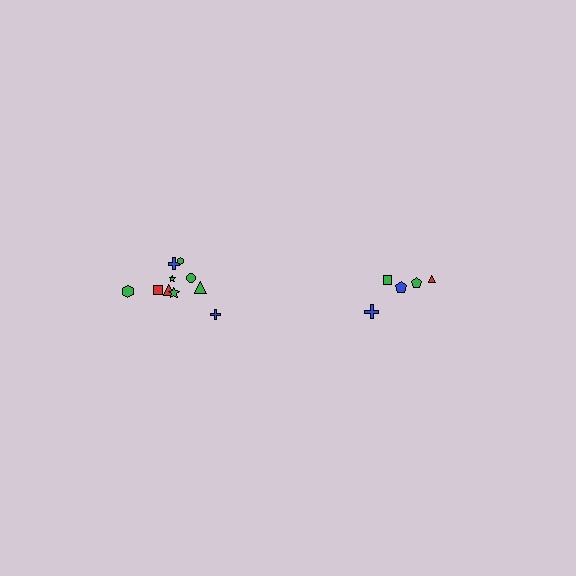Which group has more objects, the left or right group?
The left group.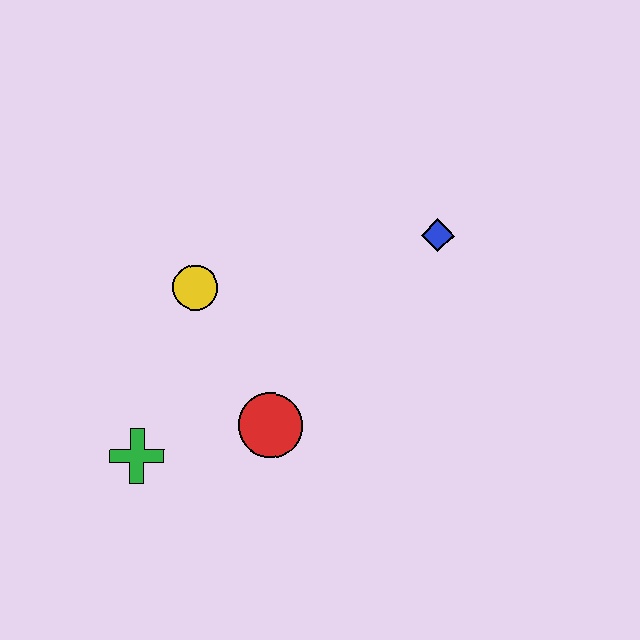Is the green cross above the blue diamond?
No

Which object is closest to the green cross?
The red circle is closest to the green cross.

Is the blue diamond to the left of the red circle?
No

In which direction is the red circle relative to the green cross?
The red circle is to the right of the green cross.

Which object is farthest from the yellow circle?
The blue diamond is farthest from the yellow circle.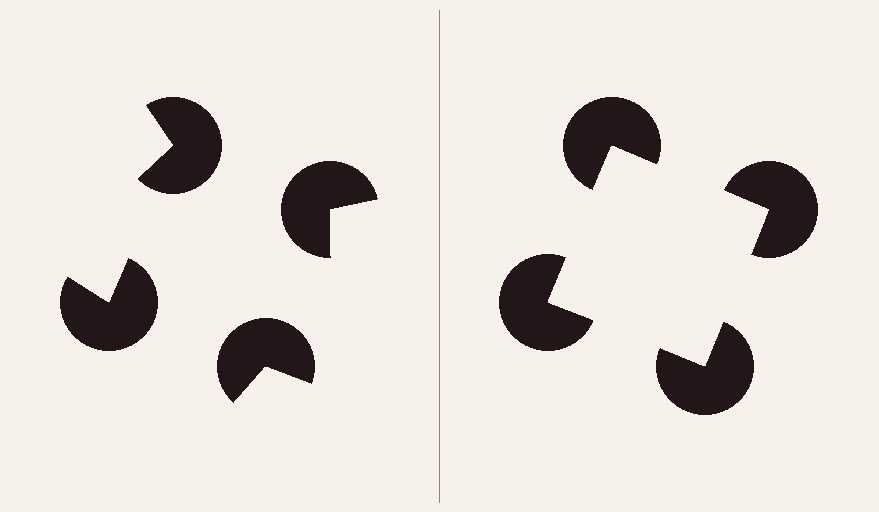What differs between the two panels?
The pac-man discs are positioned identically on both sides; only the wedge orientations differ. On the right they align to a square; on the left they are misaligned.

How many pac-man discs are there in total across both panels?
8 — 4 on each side.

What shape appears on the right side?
An illusory square.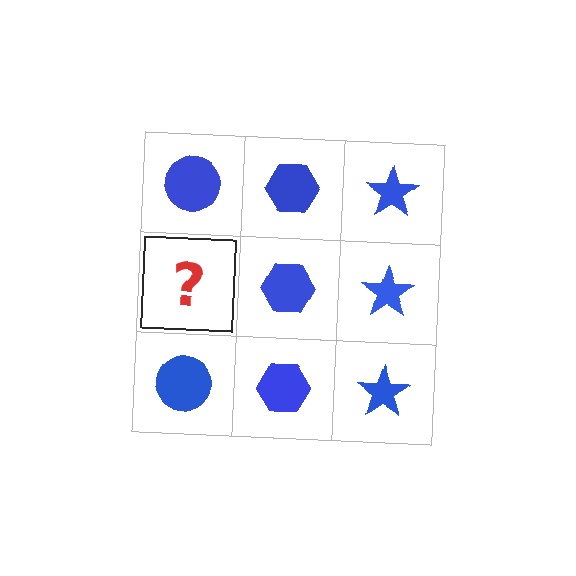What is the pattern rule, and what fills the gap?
The rule is that each column has a consistent shape. The gap should be filled with a blue circle.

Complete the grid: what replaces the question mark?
The question mark should be replaced with a blue circle.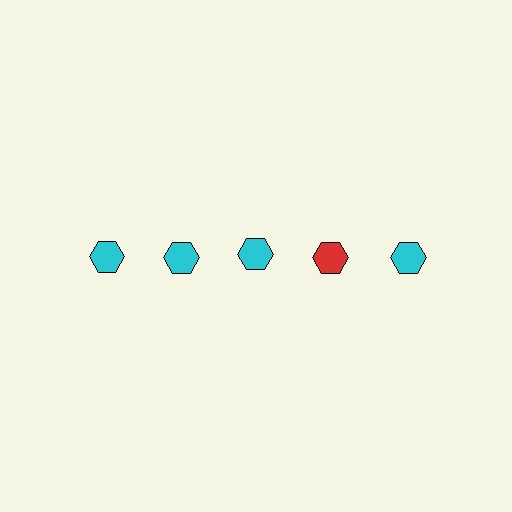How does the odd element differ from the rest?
It has a different color: red instead of cyan.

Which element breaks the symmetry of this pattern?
The red hexagon in the top row, second from right column breaks the symmetry. All other shapes are cyan hexagons.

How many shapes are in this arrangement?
There are 5 shapes arranged in a grid pattern.